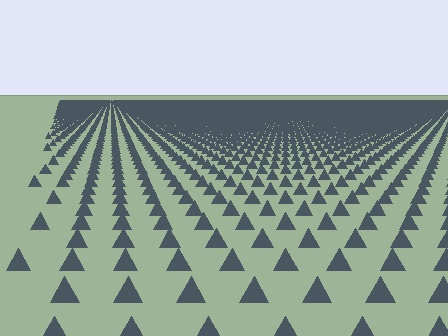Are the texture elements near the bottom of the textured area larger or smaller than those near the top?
Larger. Near the bottom, elements are closer to the viewer and appear at a bigger on-screen size.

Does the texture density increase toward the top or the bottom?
Density increases toward the top.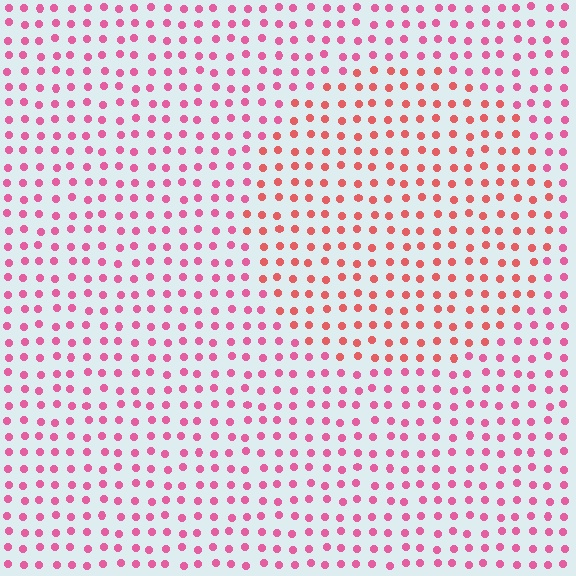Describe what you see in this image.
The image is filled with small pink elements in a uniform arrangement. A circle-shaped region is visible where the elements are tinted to a slightly different hue, forming a subtle color boundary.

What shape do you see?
I see a circle.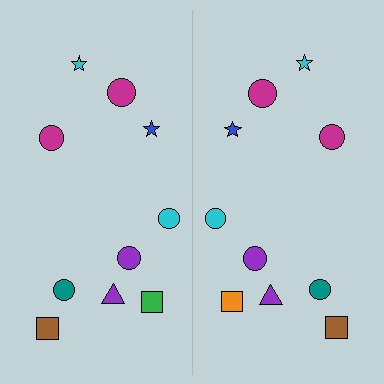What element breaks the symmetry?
The orange square on the right side breaks the symmetry — its mirror counterpart is green.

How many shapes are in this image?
There are 20 shapes in this image.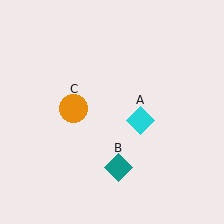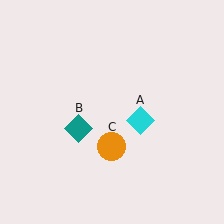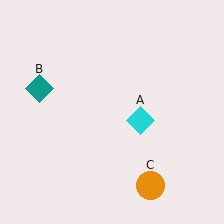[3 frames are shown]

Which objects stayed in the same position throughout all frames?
Cyan diamond (object A) remained stationary.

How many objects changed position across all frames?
2 objects changed position: teal diamond (object B), orange circle (object C).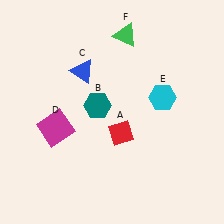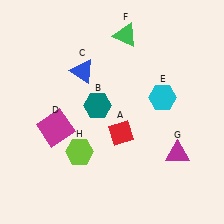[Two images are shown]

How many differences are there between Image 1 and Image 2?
There are 2 differences between the two images.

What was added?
A magenta triangle (G), a lime hexagon (H) were added in Image 2.